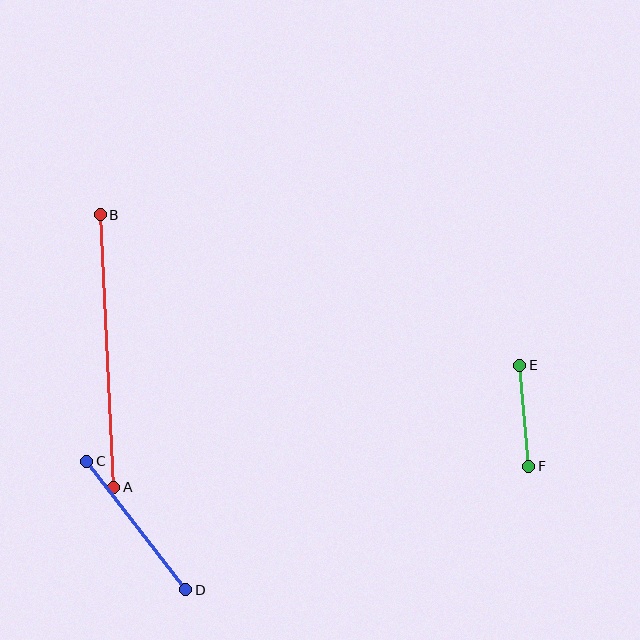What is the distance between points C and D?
The distance is approximately 162 pixels.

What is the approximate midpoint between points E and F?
The midpoint is at approximately (524, 416) pixels.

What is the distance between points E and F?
The distance is approximately 101 pixels.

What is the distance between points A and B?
The distance is approximately 273 pixels.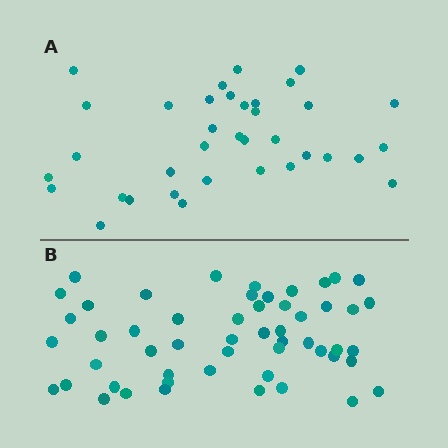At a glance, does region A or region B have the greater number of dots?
Region B (the bottom region) has more dots.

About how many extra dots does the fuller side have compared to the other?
Region B has approximately 15 more dots than region A.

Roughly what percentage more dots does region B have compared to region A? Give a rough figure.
About 45% more.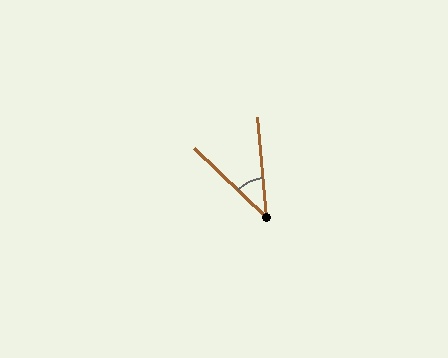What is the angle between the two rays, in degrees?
Approximately 41 degrees.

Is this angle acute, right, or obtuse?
It is acute.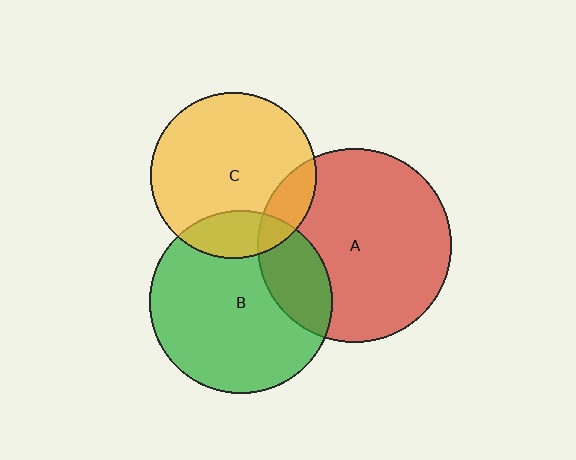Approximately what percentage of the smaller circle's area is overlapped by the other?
Approximately 20%.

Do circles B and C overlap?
Yes.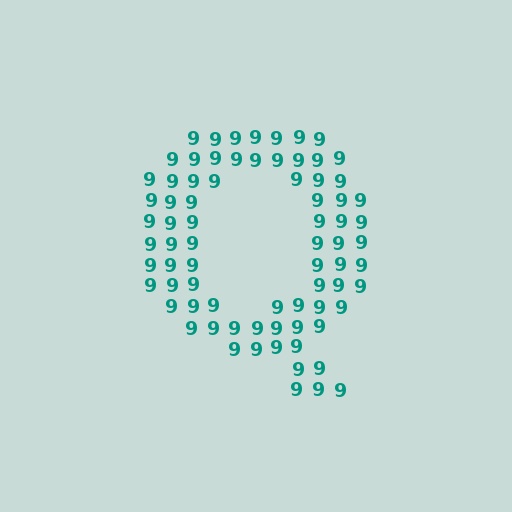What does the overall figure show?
The overall figure shows the letter Q.